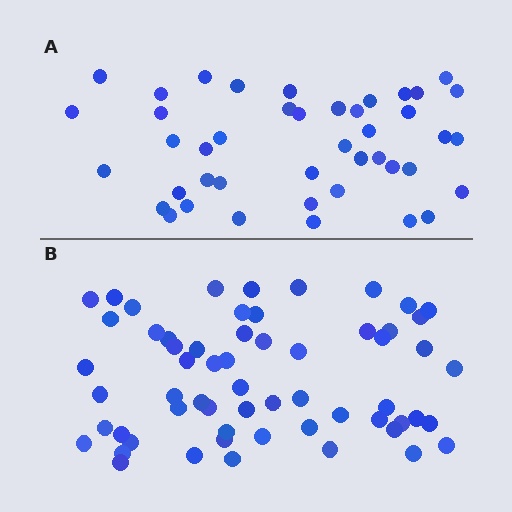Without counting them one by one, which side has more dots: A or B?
Region B (the bottom region) has more dots.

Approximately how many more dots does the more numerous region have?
Region B has approximately 15 more dots than region A.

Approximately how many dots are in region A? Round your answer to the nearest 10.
About 40 dots. (The exact count is 43, which rounds to 40.)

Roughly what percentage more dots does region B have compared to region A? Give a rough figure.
About 40% more.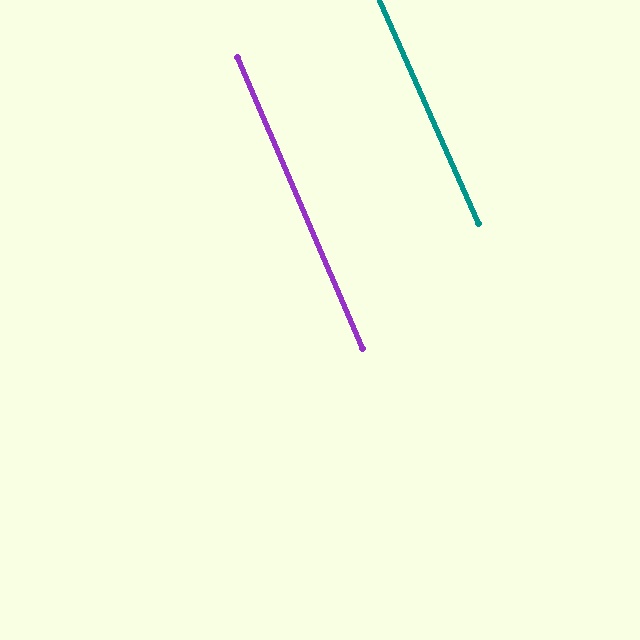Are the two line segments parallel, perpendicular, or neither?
Parallel — their directions differ by only 0.5°.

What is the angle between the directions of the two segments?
Approximately 0 degrees.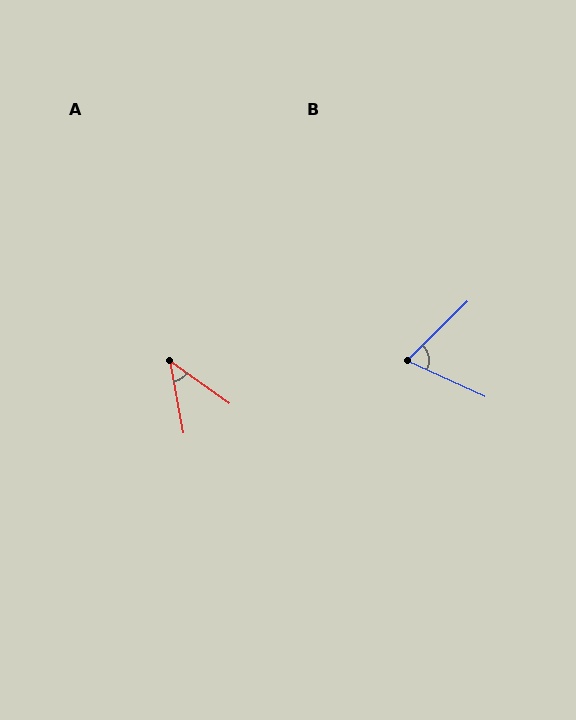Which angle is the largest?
B, at approximately 69 degrees.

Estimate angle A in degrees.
Approximately 44 degrees.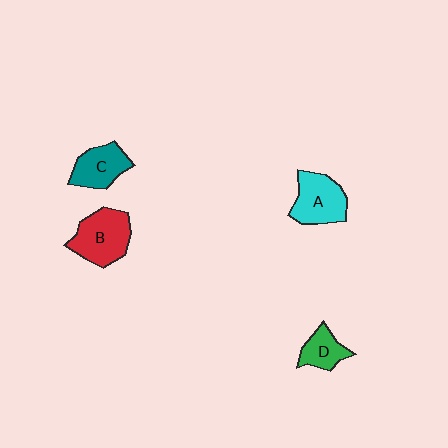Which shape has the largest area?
Shape B (red).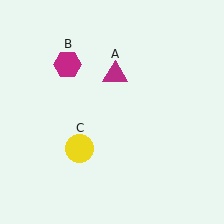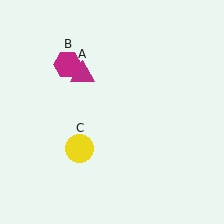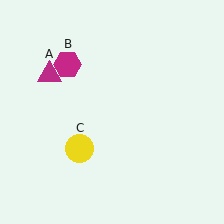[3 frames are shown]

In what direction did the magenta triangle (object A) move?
The magenta triangle (object A) moved left.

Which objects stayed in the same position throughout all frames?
Magenta hexagon (object B) and yellow circle (object C) remained stationary.